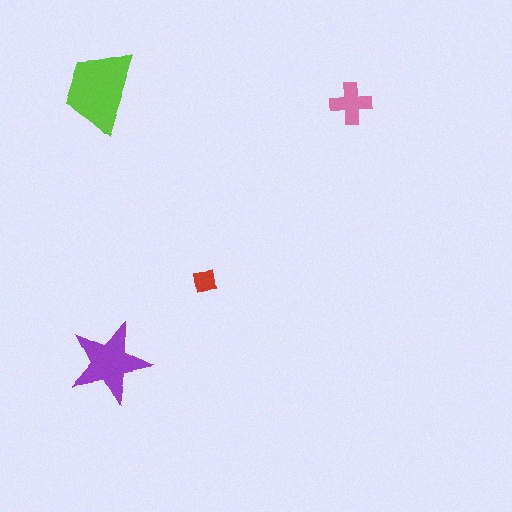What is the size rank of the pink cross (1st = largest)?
3rd.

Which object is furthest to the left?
The purple star is leftmost.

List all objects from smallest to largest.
The red square, the pink cross, the purple star, the lime trapezoid.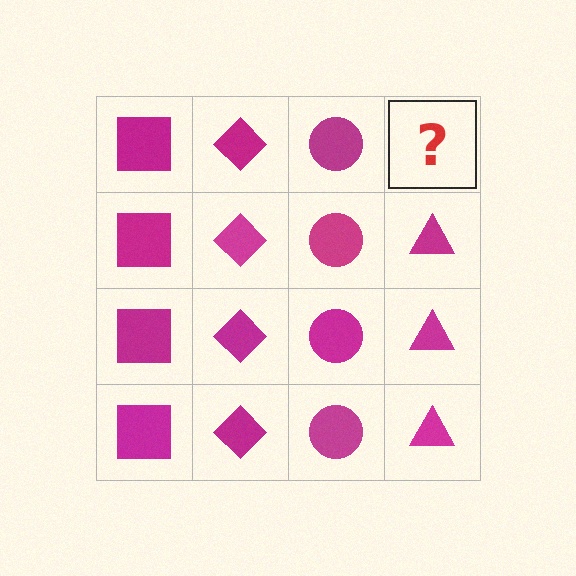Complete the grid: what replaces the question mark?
The question mark should be replaced with a magenta triangle.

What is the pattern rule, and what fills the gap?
The rule is that each column has a consistent shape. The gap should be filled with a magenta triangle.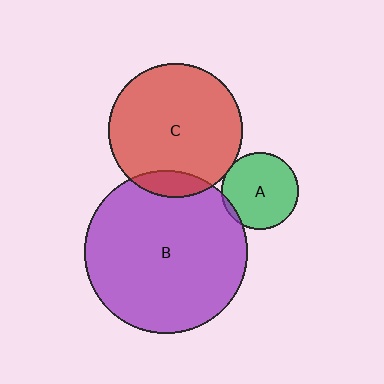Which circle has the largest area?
Circle B (purple).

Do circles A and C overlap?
Yes.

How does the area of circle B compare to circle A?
Approximately 4.5 times.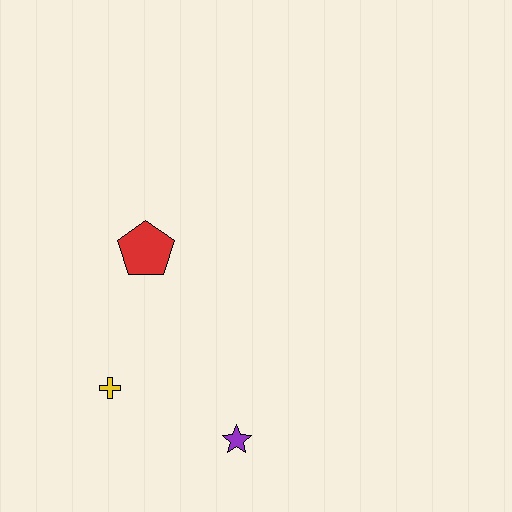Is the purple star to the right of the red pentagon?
Yes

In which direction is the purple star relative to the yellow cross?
The purple star is to the right of the yellow cross.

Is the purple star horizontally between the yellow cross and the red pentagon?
No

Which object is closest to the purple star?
The yellow cross is closest to the purple star.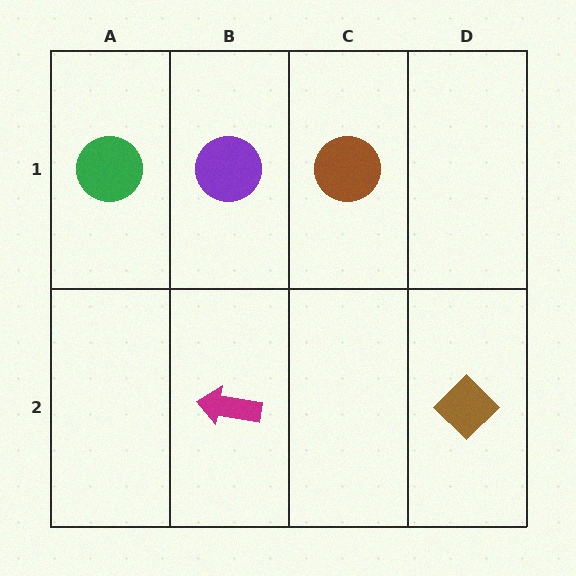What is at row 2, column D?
A brown diamond.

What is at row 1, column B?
A purple circle.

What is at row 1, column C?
A brown circle.